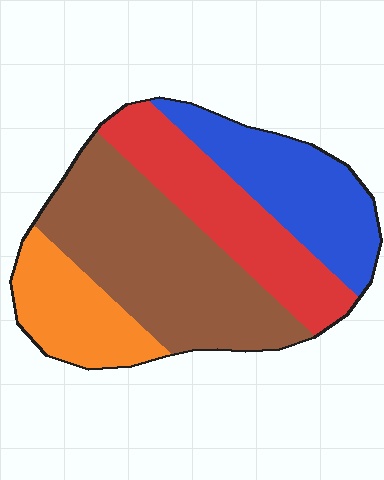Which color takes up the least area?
Orange, at roughly 15%.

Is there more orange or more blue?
Blue.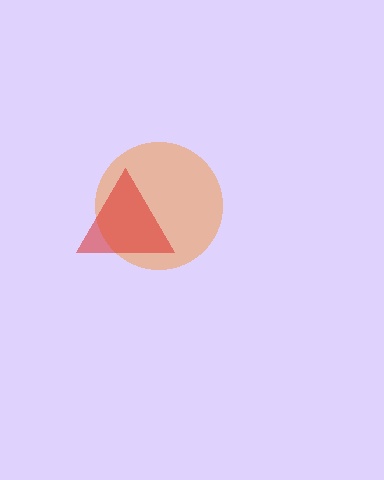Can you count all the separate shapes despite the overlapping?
Yes, there are 2 separate shapes.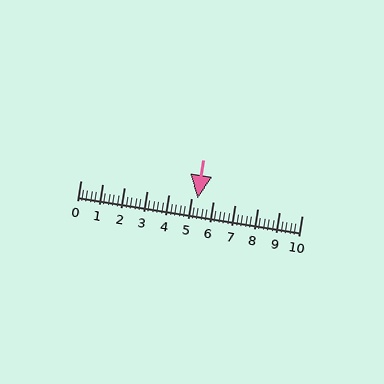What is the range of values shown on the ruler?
The ruler shows values from 0 to 10.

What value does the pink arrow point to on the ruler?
The pink arrow points to approximately 5.3.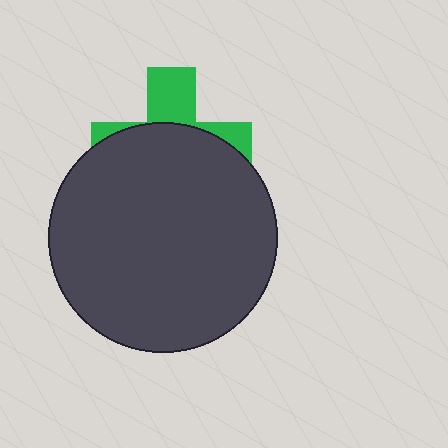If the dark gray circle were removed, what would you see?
You would see the complete green cross.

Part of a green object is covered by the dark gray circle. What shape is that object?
It is a cross.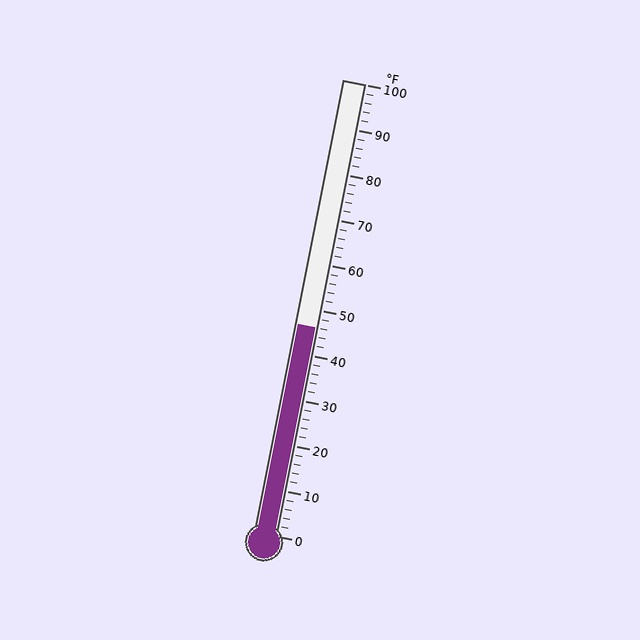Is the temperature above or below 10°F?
The temperature is above 10°F.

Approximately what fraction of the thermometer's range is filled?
The thermometer is filled to approximately 45% of its range.